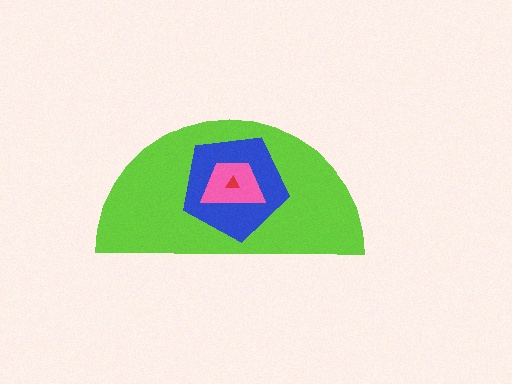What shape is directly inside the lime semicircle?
The blue pentagon.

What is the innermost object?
The red triangle.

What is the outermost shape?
The lime semicircle.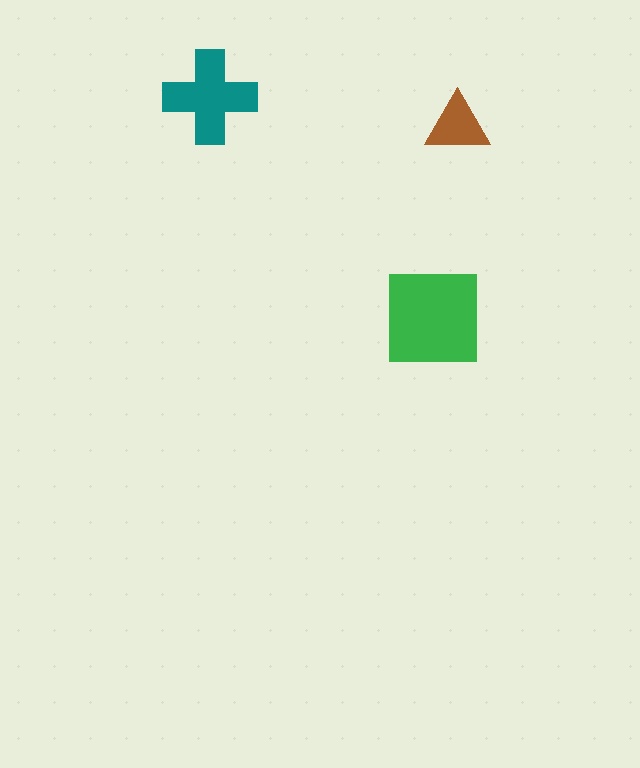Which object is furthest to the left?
The teal cross is leftmost.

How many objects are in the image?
There are 3 objects in the image.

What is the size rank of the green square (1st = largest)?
1st.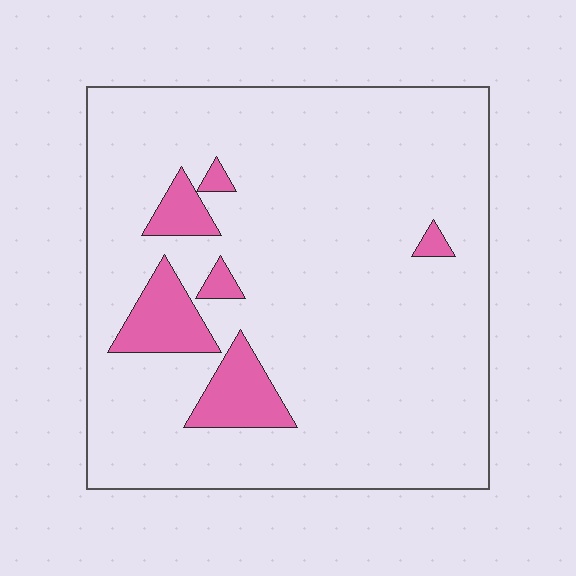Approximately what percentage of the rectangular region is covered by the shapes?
Approximately 10%.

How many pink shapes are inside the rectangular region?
6.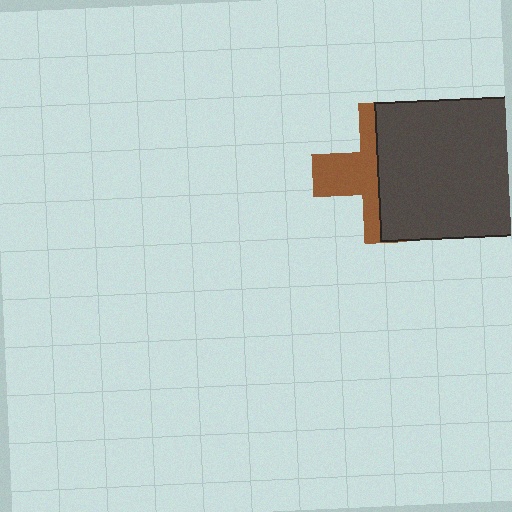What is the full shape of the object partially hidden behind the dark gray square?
The partially hidden object is a brown cross.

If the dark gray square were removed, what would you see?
You would see the complete brown cross.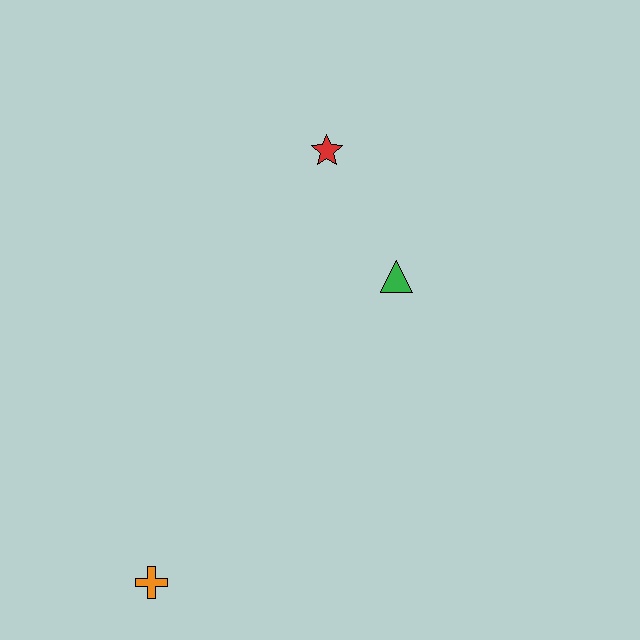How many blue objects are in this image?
There are no blue objects.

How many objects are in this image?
There are 3 objects.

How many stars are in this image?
There is 1 star.